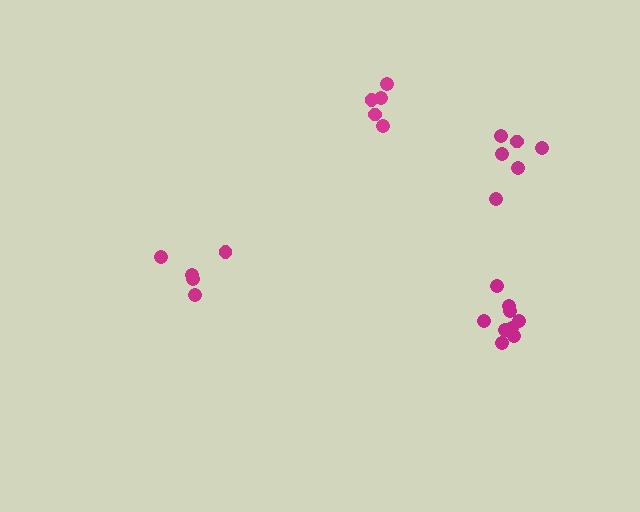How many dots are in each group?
Group 1: 9 dots, Group 2: 6 dots, Group 3: 5 dots, Group 4: 5 dots (25 total).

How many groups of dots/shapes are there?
There are 4 groups.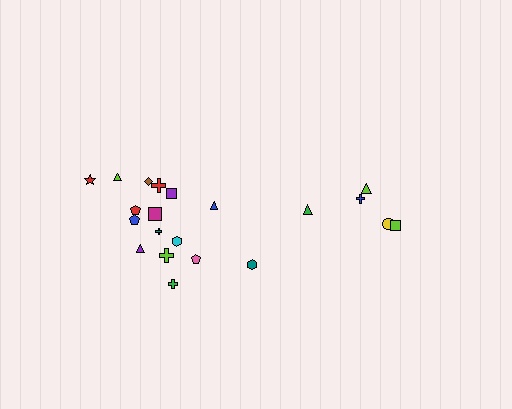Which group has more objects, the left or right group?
The left group.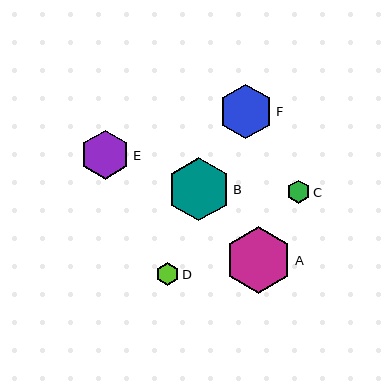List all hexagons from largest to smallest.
From largest to smallest: A, B, F, E, C, D.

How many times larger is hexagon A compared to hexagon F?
Hexagon A is approximately 1.2 times the size of hexagon F.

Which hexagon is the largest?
Hexagon A is the largest with a size of approximately 66 pixels.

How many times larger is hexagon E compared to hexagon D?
Hexagon E is approximately 2.2 times the size of hexagon D.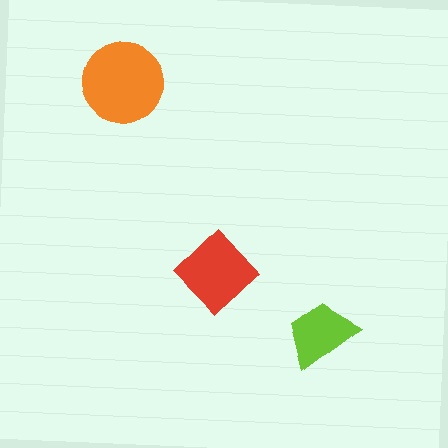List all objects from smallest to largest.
The lime trapezoid, the red diamond, the orange circle.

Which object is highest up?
The orange circle is topmost.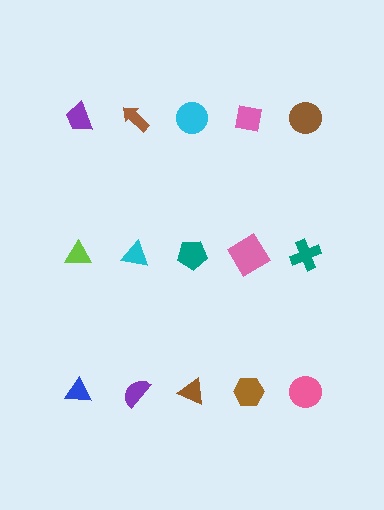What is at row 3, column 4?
A brown hexagon.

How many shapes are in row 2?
5 shapes.